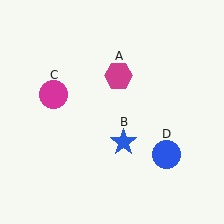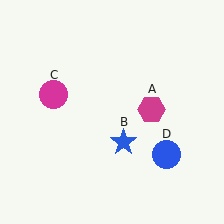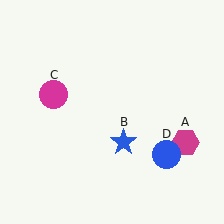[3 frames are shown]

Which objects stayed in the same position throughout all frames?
Blue star (object B) and magenta circle (object C) and blue circle (object D) remained stationary.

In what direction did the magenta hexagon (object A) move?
The magenta hexagon (object A) moved down and to the right.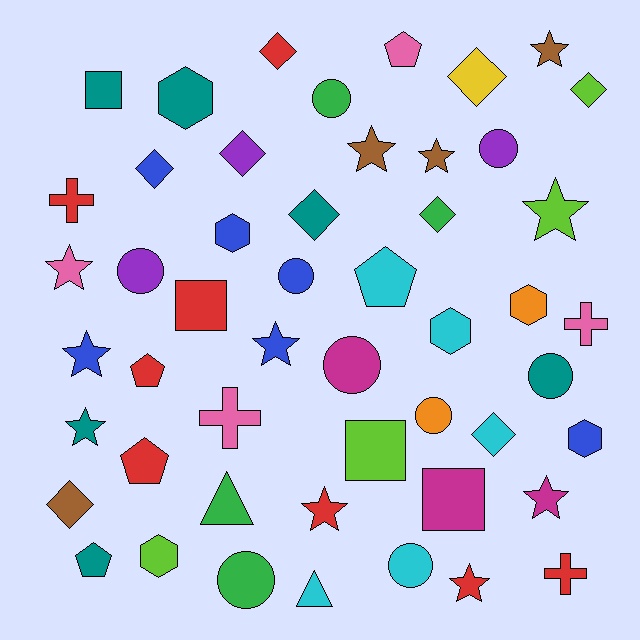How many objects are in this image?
There are 50 objects.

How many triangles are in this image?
There are 2 triangles.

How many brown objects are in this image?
There are 4 brown objects.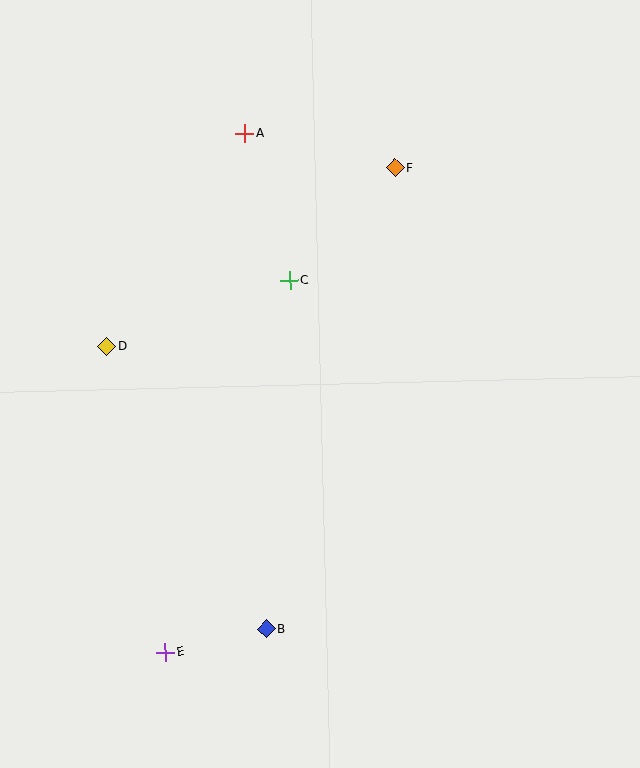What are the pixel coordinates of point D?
Point D is at (107, 346).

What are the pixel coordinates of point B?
Point B is at (266, 629).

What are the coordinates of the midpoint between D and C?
The midpoint between D and C is at (198, 313).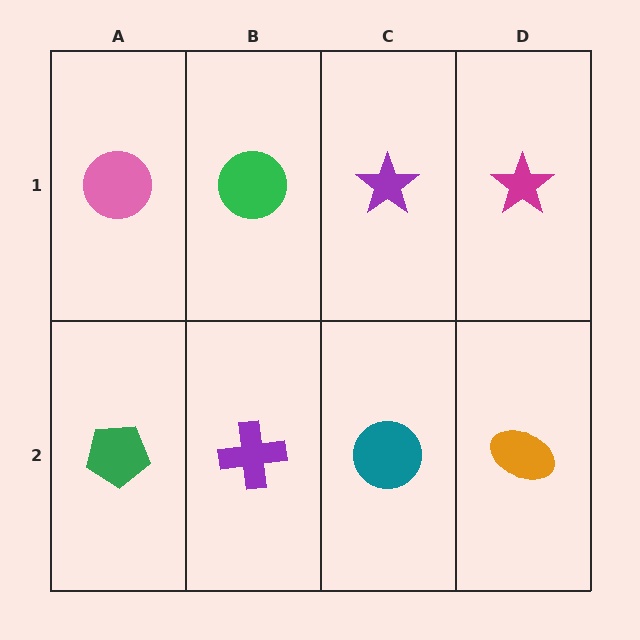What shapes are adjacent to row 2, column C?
A purple star (row 1, column C), a purple cross (row 2, column B), an orange ellipse (row 2, column D).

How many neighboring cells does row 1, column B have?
3.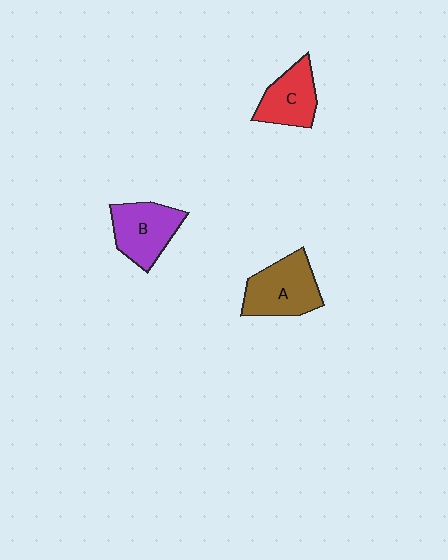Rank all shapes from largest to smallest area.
From largest to smallest: A (brown), B (purple), C (red).